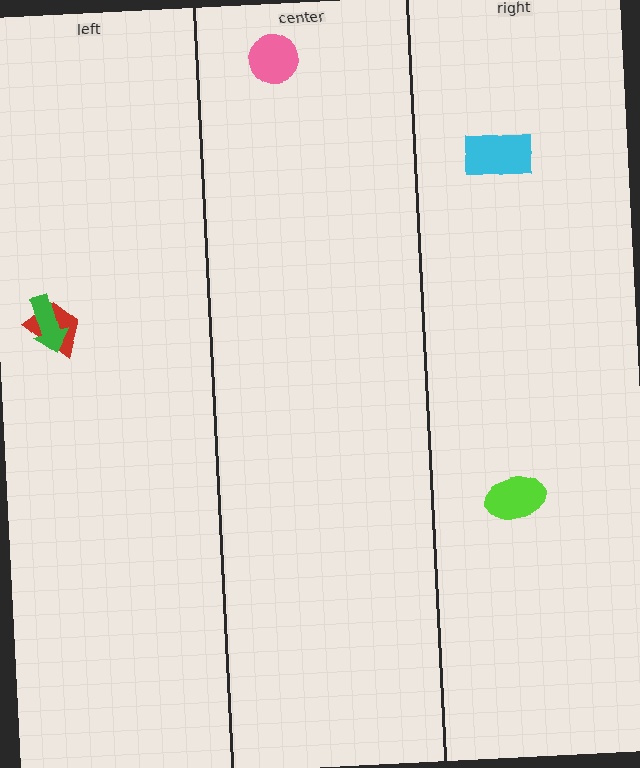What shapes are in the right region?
The cyan rectangle, the lime ellipse.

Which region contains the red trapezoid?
The left region.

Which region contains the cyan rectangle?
The right region.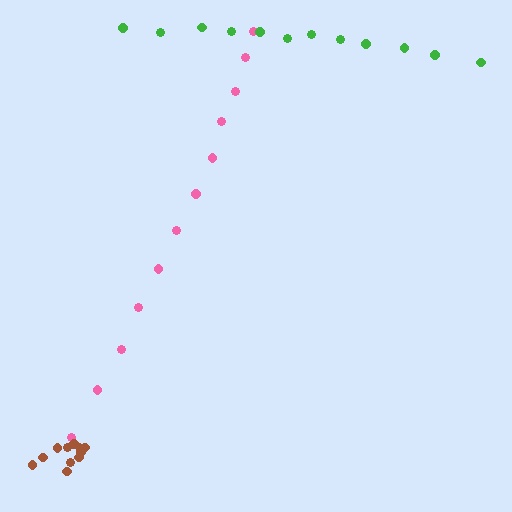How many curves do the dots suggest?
There are 3 distinct paths.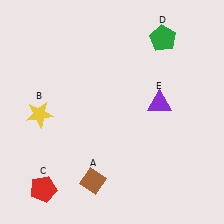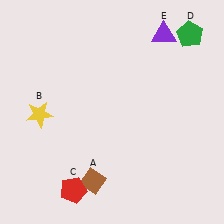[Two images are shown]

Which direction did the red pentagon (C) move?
The red pentagon (C) moved right.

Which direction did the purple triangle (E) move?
The purple triangle (E) moved up.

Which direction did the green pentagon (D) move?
The green pentagon (D) moved right.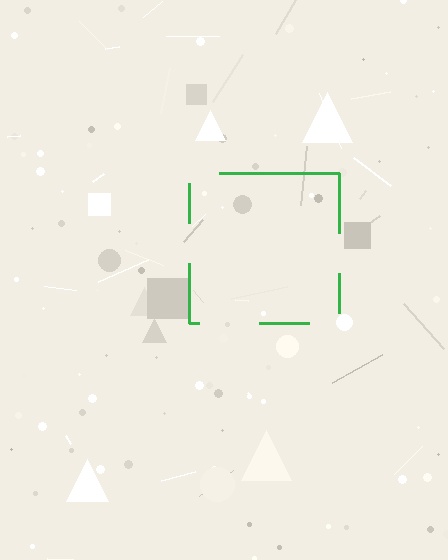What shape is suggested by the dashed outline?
The dashed outline suggests a square.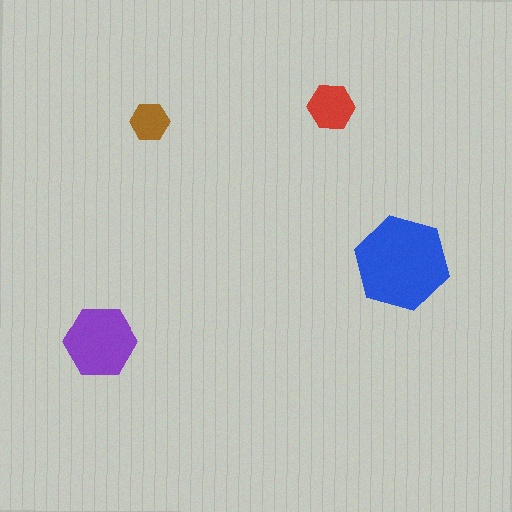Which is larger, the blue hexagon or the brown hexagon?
The blue one.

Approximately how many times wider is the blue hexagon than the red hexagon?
About 2 times wider.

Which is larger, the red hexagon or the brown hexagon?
The red one.